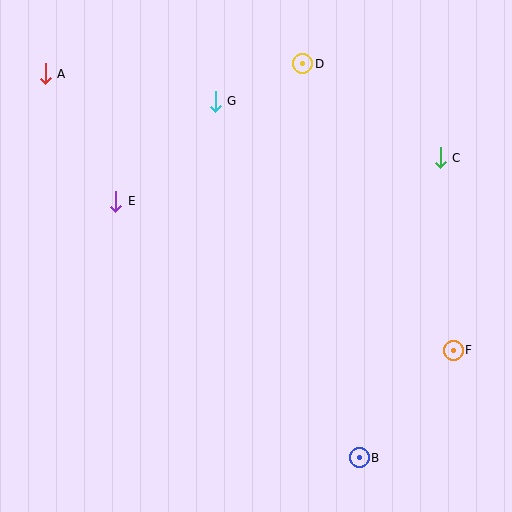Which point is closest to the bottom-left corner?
Point E is closest to the bottom-left corner.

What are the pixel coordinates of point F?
Point F is at (453, 350).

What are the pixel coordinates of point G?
Point G is at (215, 101).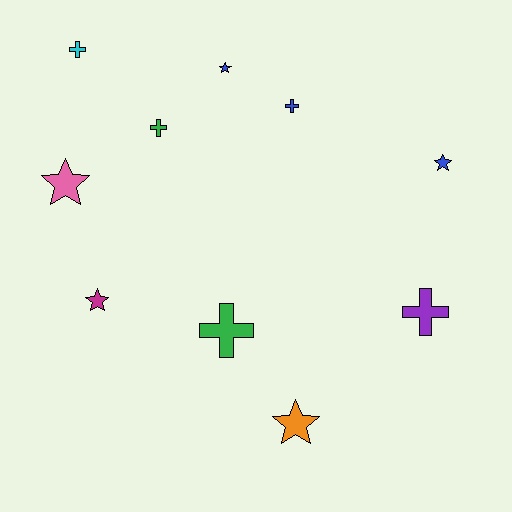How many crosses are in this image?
There are 5 crosses.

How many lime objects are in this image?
There are no lime objects.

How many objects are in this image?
There are 10 objects.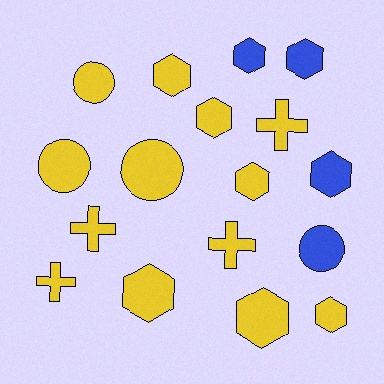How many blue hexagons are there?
There are 3 blue hexagons.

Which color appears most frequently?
Yellow, with 13 objects.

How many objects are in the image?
There are 17 objects.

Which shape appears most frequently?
Hexagon, with 9 objects.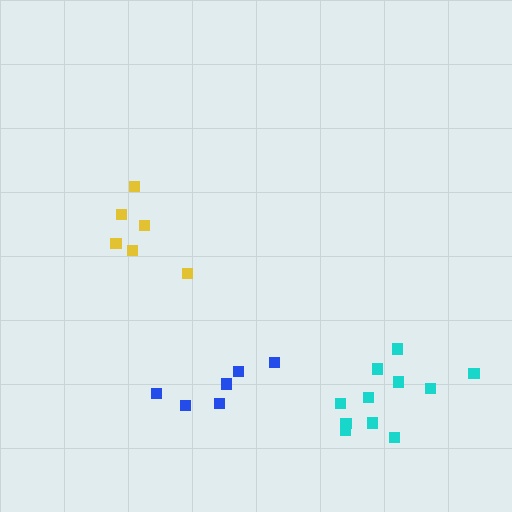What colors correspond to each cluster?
The clusters are colored: blue, yellow, cyan.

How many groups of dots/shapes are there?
There are 3 groups.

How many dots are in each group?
Group 1: 6 dots, Group 2: 6 dots, Group 3: 11 dots (23 total).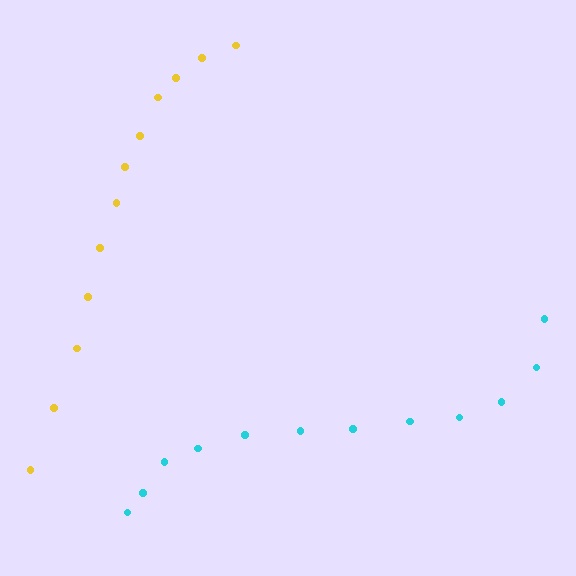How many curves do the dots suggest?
There are 2 distinct paths.